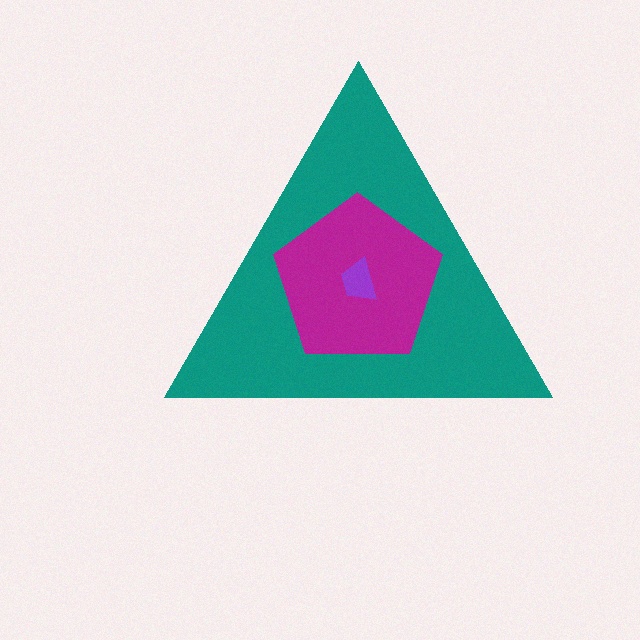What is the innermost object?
The purple trapezoid.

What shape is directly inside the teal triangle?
The magenta pentagon.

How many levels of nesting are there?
3.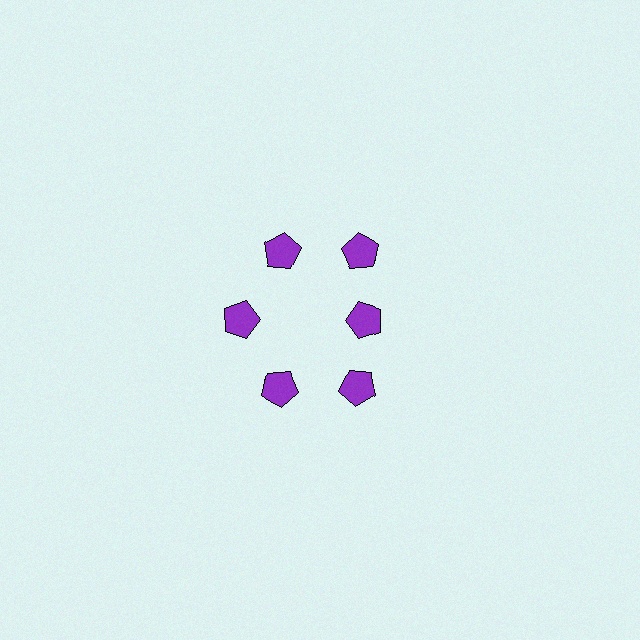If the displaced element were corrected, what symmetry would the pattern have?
It would have 6-fold rotational symmetry — the pattern would map onto itself every 60 degrees.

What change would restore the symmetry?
The symmetry would be restored by moving it outward, back onto the ring so that all 6 pentagons sit at equal angles and equal distance from the center.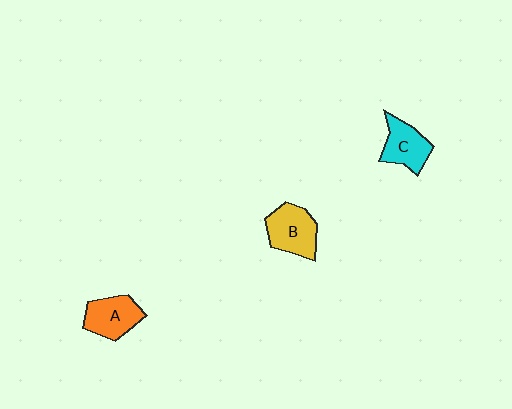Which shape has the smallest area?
Shape C (cyan).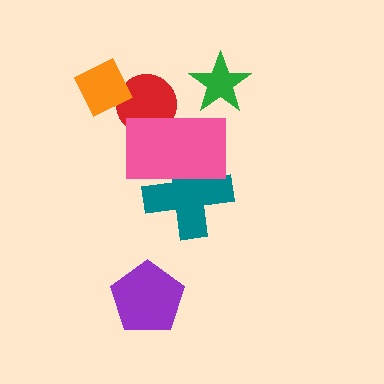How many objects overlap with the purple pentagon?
0 objects overlap with the purple pentagon.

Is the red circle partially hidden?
Yes, it is partially covered by another shape.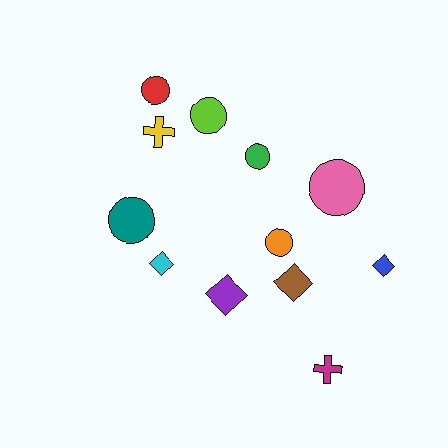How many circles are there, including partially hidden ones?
There are 6 circles.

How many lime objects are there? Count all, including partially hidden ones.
There is 1 lime object.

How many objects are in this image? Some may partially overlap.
There are 12 objects.